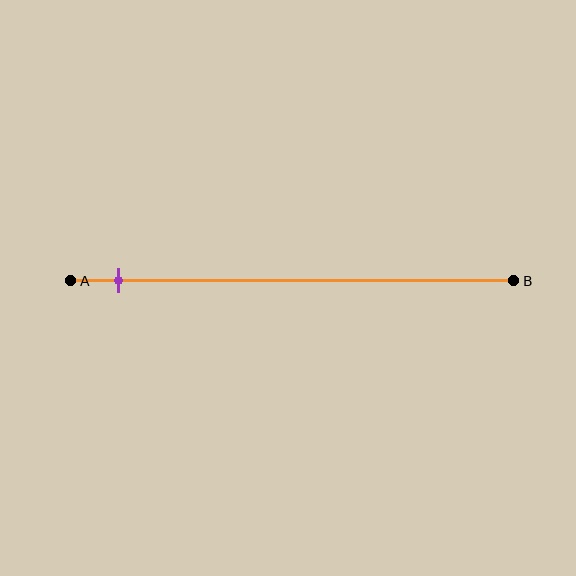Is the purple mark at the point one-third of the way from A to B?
No, the mark is at about 10% from A, not at the 33% one-third point.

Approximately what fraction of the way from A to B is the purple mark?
The purple mark is approximately 10% of the way from A to B.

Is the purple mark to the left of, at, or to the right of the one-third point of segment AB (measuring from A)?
The purple mark is to the left of the one-third point of segment AB.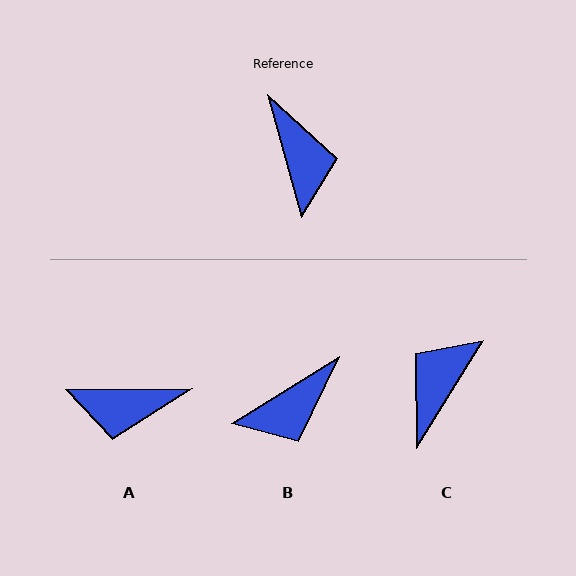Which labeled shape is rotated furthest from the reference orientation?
C, about 133 degrees away.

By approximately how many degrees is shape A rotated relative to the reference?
Approximately 105 degrees clockwise.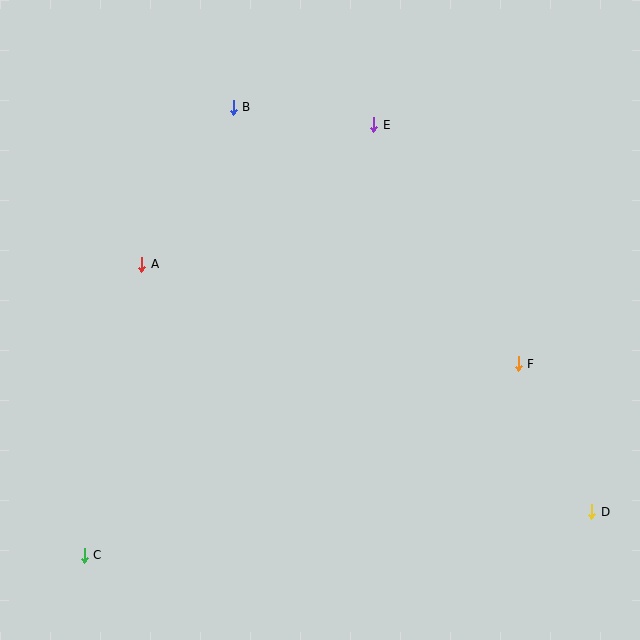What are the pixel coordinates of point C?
Point C is at (84, 555).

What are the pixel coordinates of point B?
Point B is at (233, 107).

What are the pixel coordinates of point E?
Point E is at (374, 125).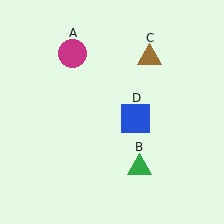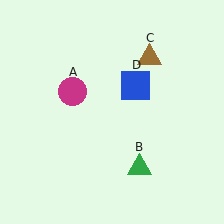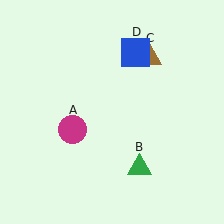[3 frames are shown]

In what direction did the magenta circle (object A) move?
The magenta circle (object A) moved down.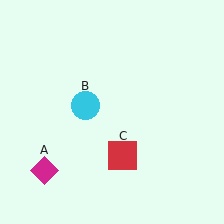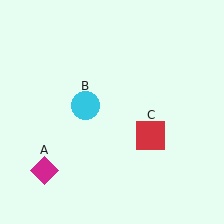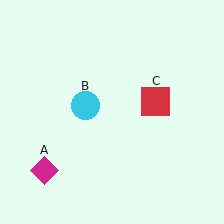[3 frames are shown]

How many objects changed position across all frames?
1 object changed position: red square (object C).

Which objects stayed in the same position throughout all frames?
Magenta diamond (object A) and cyan circle (object B) remained stationary.